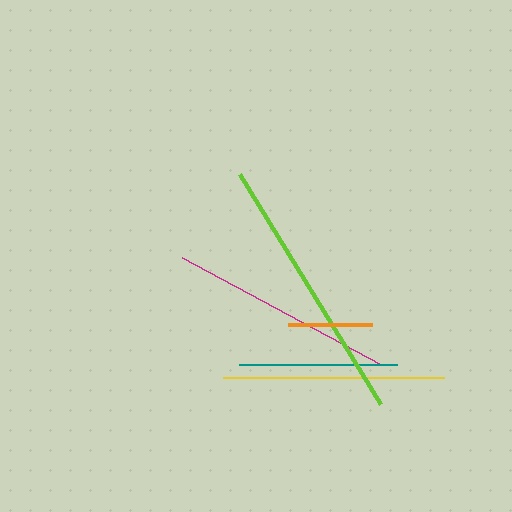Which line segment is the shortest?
The orange line is the shortest at approximately 84 pixels.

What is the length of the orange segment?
The orange segment is approximately 84 pixels long.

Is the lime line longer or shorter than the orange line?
The lime line is longer than the orange line.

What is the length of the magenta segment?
The magenta segment is approximately 226 pixels long.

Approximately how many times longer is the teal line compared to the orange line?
The teal line is approximately 1.9 times the length of the orange line.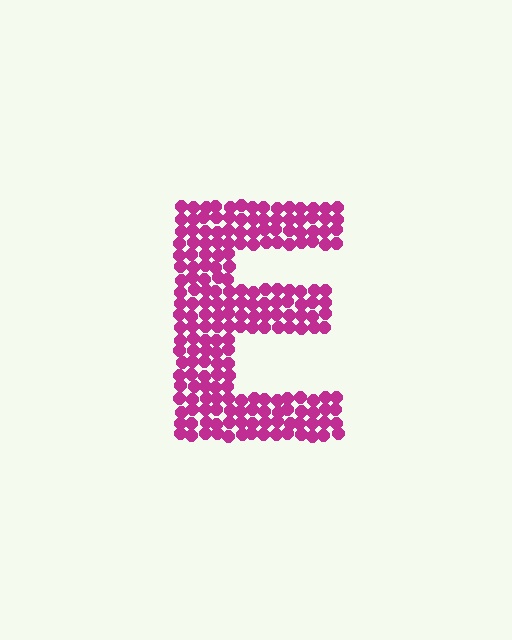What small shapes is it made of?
It is made of small circles.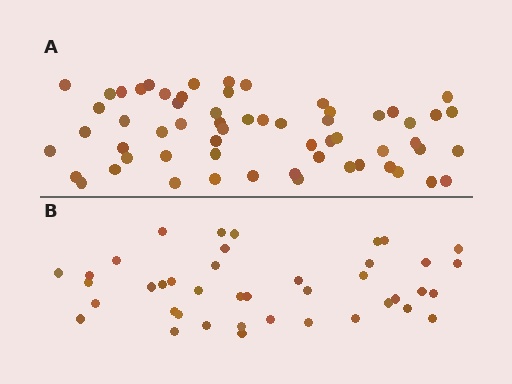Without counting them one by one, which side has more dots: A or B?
Region A (the top region) has more dots.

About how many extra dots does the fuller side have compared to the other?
Region A has approximately 20 more dots than region B.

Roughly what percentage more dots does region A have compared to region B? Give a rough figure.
About 45% more.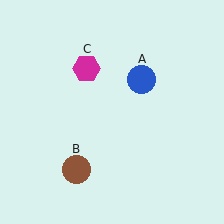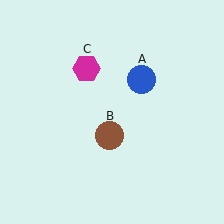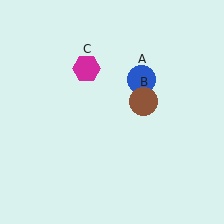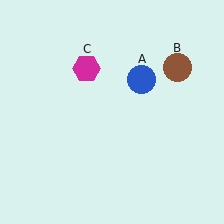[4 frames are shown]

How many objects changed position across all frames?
1 object changed position: brown circle (object B).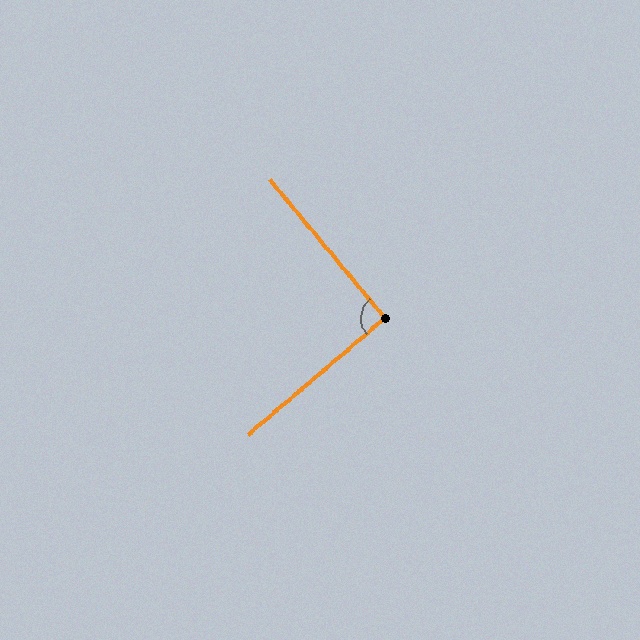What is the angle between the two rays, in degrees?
Approximately 90 degrees.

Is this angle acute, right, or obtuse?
It is approximately a right angle.